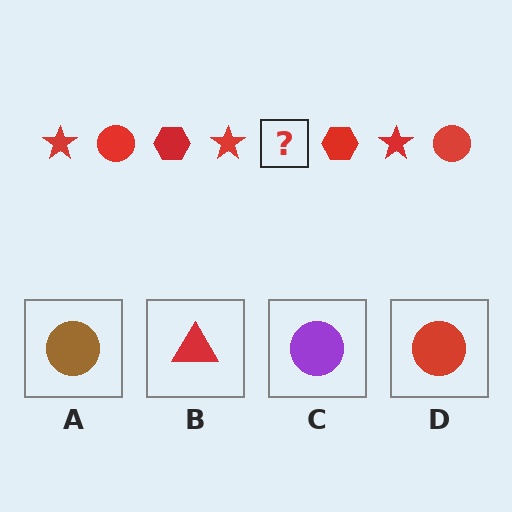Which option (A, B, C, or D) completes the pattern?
D.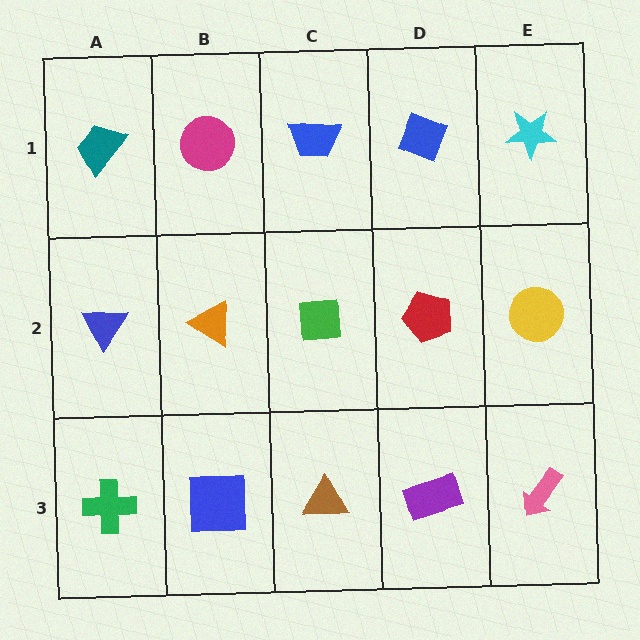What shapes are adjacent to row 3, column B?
An orange triangle (row 2, column B), a green cross (row 3, column A), a brown triangle (row 3, column C).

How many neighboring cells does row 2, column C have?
4.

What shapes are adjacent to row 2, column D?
A blue diamond (row 1, column D), a purple rectangle (row 3, column D), a green square (row 2, column C), a yellow circle (row 2, column E).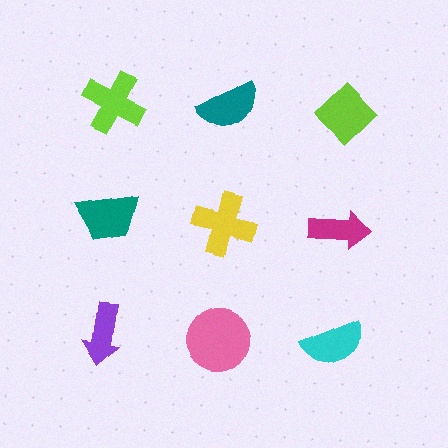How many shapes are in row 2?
3 shapes.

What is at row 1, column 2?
A teal semicircle.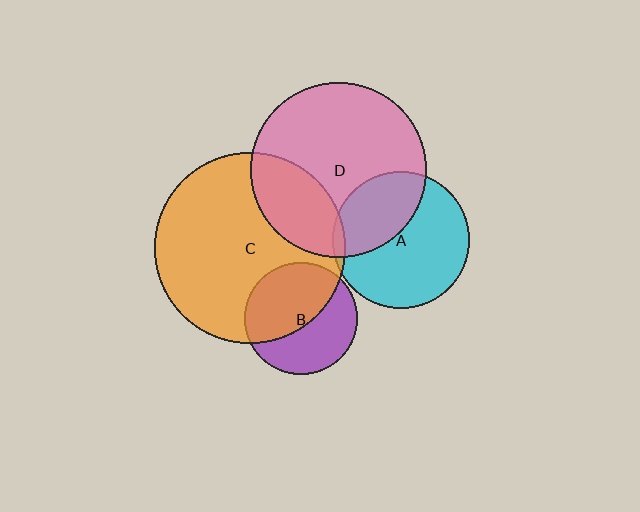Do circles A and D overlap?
Yes.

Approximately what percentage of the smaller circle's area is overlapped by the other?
Approximately 35%.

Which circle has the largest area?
Circle C (orange).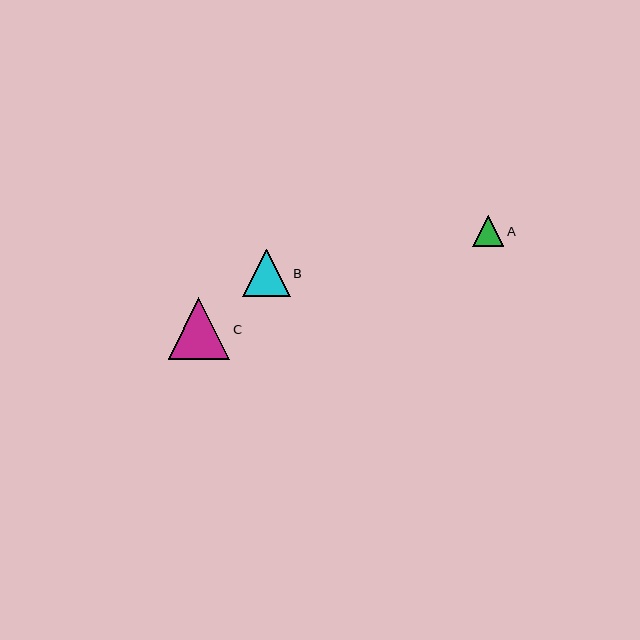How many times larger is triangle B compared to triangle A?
Triangle B is approximately 1.5 times the size of triangle A.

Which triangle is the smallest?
Triangle A is the smallest with a size of approximately 31 pixels.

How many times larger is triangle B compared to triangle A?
Triangle B is approximately 1.5 times the size of triangle A.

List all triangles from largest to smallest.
From largest to smallest: C, B, A.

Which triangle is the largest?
Triangle C is the largest with a size of approximately 62 pixels.